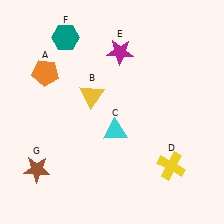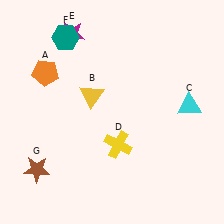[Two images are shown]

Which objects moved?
The objects that moved are: the cyan triangle (C), the yellow cross (D), the magenta star (E).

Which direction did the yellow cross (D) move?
The yellow cross (D) moved left.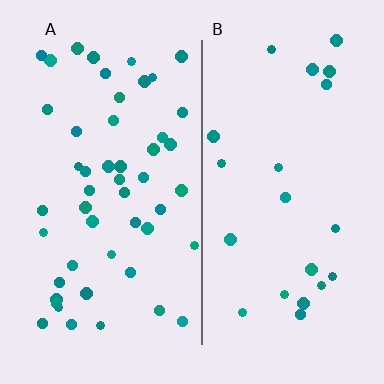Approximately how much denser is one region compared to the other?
Approximately 2.3× — region A over region B.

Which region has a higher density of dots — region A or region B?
A (the left).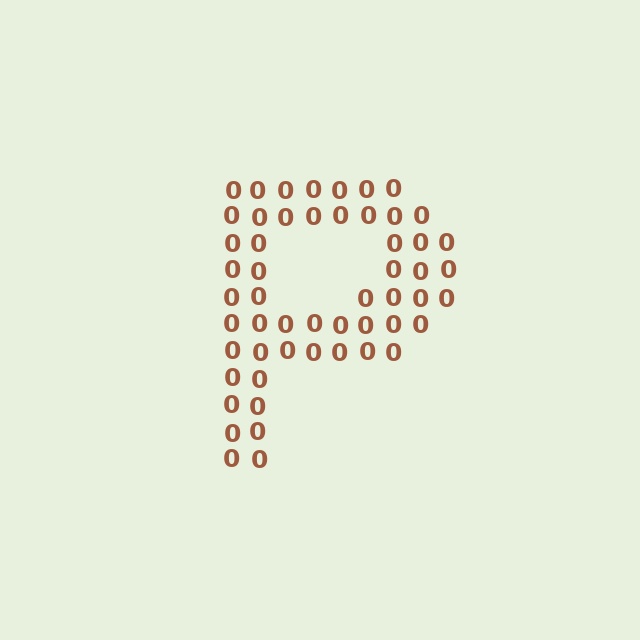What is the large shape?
The large shape is the letter P.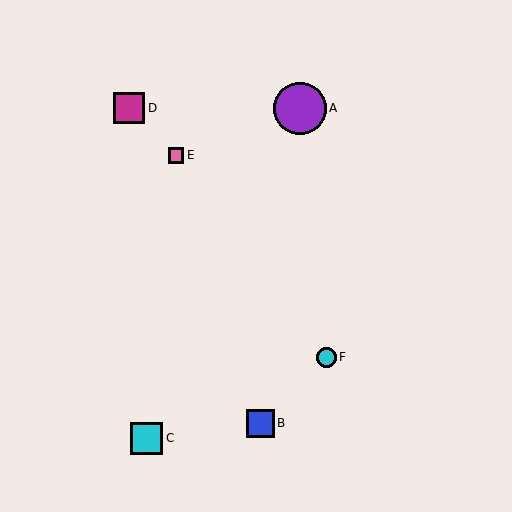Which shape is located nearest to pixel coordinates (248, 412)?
The blue square (labeled B) at (261, 423) is nearest to that location.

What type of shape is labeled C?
Shape C is a cyan square.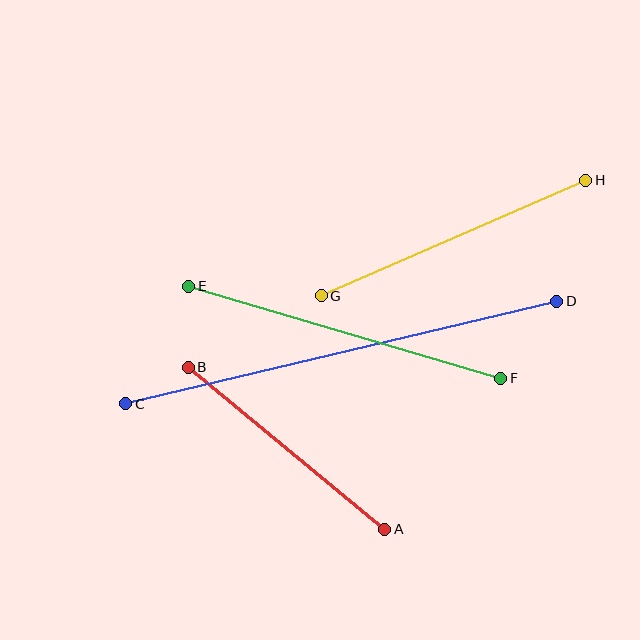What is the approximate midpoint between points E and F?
The midpoint is at approximately (345, 332) pixels.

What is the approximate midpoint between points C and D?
The midpoint is at approximately (341, 353) pixels.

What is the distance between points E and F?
The distance is approximately 325 pixels.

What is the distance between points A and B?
The distance is approximately 255 pixels.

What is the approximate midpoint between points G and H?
The midpoint is at approximately (454, 238) pixels.